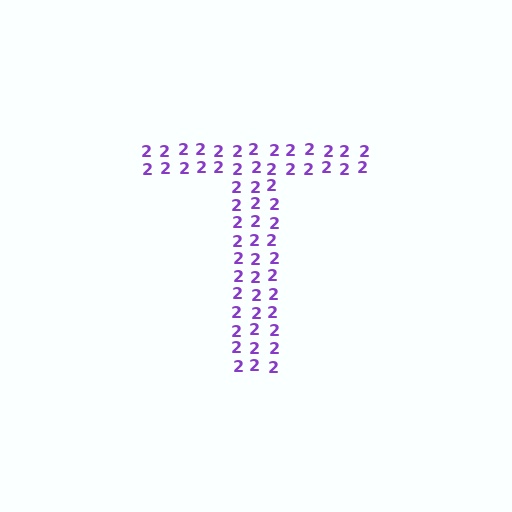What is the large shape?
The large shape is the letter T.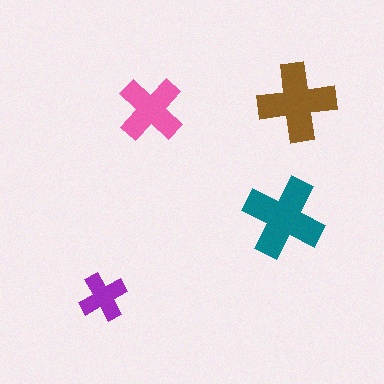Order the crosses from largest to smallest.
the teal one, the brown one, the pink one, the purple one.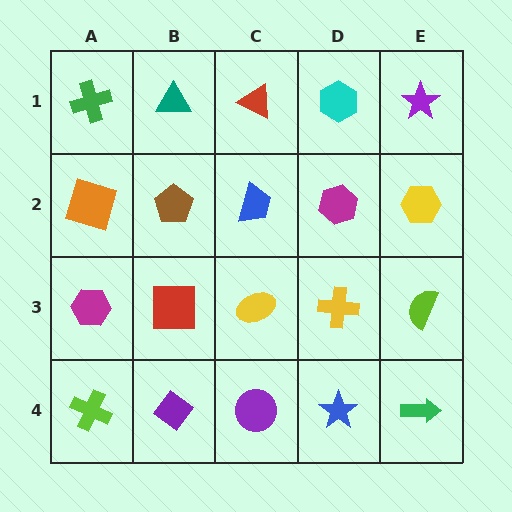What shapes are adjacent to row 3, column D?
A magenta hexagon (row 2, column D), a blue star (row 4, column D), a yellow ellipse (row 3, column C), a lime semicircle (row 3, column E).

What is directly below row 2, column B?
A red square.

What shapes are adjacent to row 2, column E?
A purple star (row 1, column E), a lime semicircle (row 3, column E), a magenta hexagon (row 2, column D).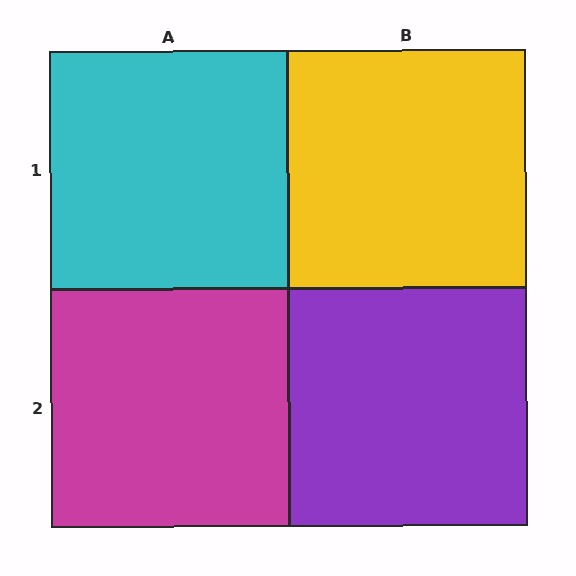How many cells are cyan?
1 cell is cyan.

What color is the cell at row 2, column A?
Magenta.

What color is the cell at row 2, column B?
Purple.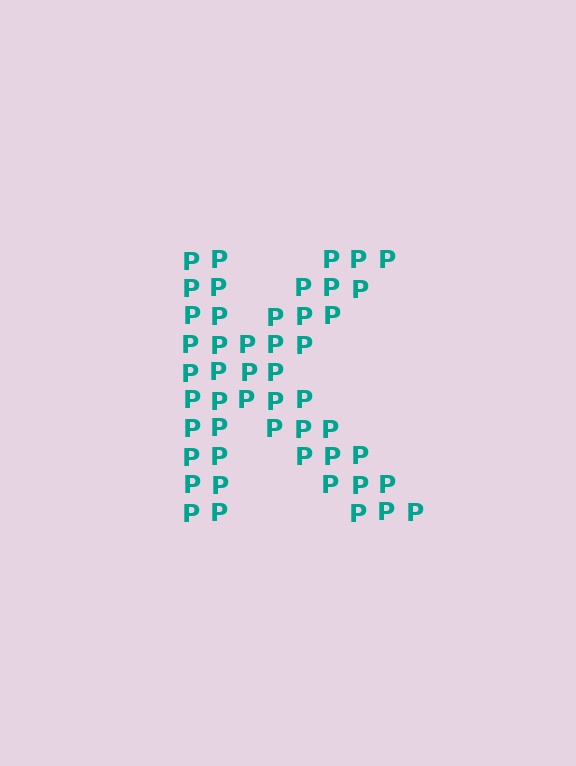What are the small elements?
The small elements are letter P's.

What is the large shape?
The large shape is the letter K.